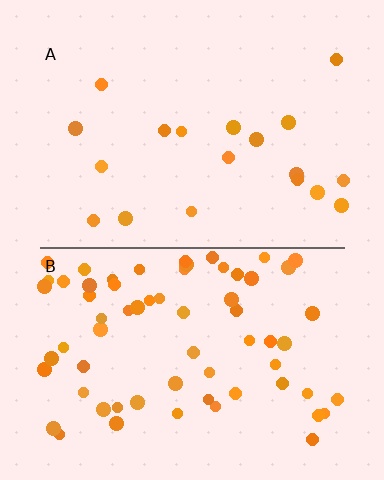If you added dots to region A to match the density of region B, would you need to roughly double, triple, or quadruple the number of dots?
Approximately triple.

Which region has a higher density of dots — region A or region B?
B (the bottom).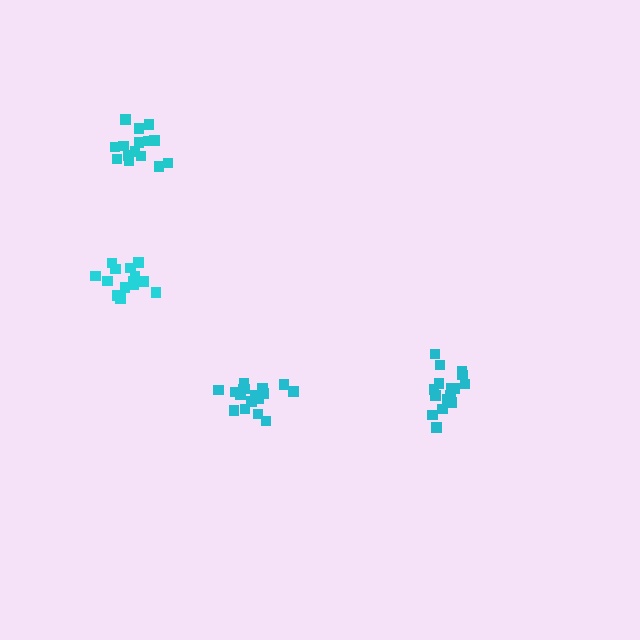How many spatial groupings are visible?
There are 4 spatial groupings.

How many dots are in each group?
Group 1: 14 dots, Group 2: 15 dots, Group 3: 18 dots, Group 4: 16 dots (63 total).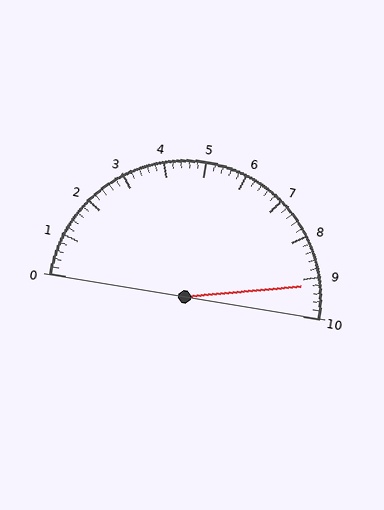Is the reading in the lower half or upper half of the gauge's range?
The reading is in the upper half of the range (0 to 10).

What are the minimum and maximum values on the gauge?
The gauge ranges from 0 to 10.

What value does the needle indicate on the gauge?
The needle indicates approximately 9.2.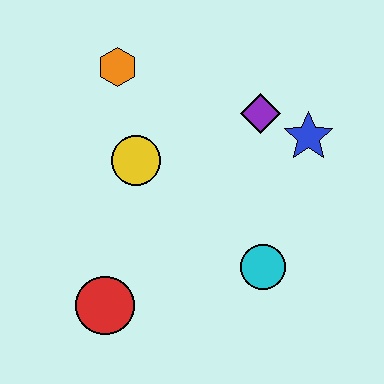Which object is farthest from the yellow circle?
The blue star is farthest from the yellow circle.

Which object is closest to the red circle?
The yellow circle is closest to the red circle.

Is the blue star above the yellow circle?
Yes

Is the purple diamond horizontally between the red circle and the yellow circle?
No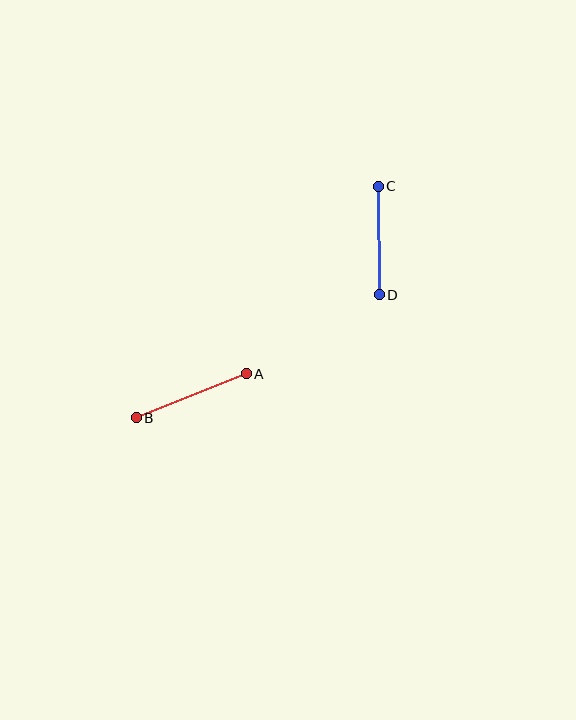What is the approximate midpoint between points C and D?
The midpoint is at approximately (379, 241) pixels.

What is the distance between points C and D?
The distance is approximately 108 pixels.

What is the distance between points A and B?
The distance is approximately 119 pixels.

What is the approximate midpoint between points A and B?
The midpoint is at approximately (191, 396) pixels.